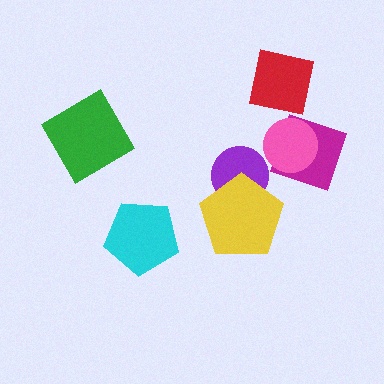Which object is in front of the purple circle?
The yellow pentagon is in front of the purple circle.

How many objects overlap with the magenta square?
1 object overlaps with the magenta square.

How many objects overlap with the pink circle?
1 object overlaps with the pink circle.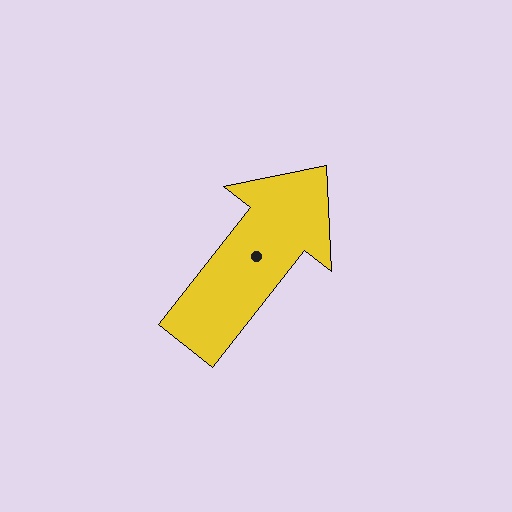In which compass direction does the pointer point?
Northeast.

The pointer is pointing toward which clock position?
Roughly 1 o'clock.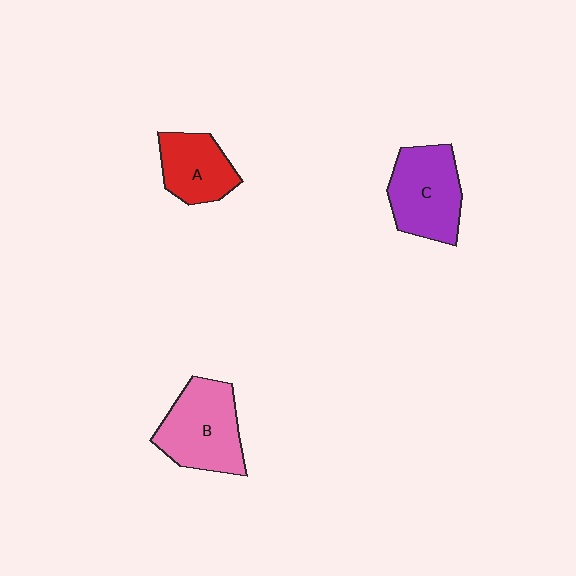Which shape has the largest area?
Shape B (pink).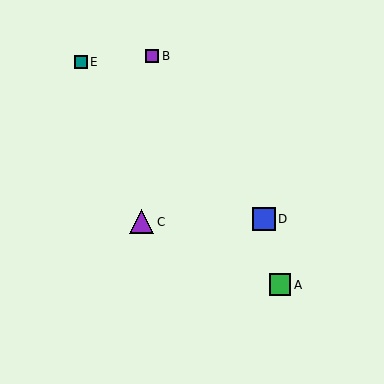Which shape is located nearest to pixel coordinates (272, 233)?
The blue square (labeled D) at (264, 219) is nearest to that location.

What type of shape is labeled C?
Shape C is a purple triangle.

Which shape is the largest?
The purple triangle (labeled C) is the largest.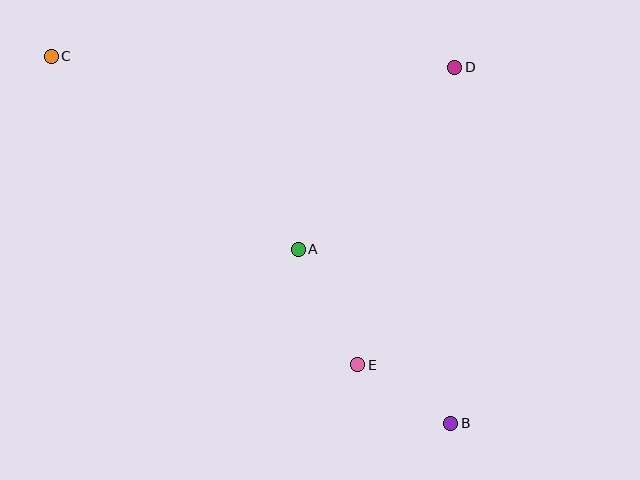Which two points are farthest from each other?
Points B and C are farthest from each other.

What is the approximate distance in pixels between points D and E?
The distance between D and E is approximately 313 pixels.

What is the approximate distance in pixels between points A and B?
The distance between A and B is approximately 232 pixels.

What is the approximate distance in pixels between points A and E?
The distance between A and E is approximately 130 pixels.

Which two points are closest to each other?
Points B and E are closest to each other.